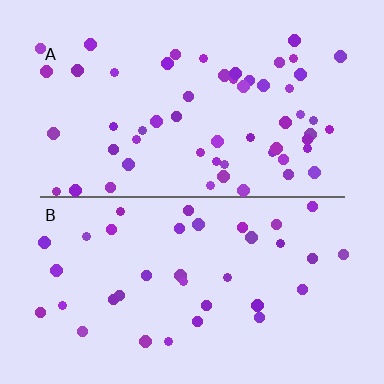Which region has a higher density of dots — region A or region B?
A (the top).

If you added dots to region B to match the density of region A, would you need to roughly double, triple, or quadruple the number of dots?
Approximately double.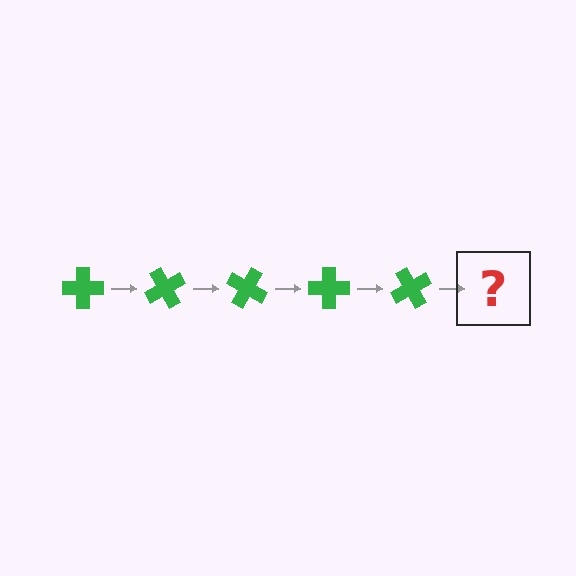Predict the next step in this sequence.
The next step is a green cross rotated 300 degrees.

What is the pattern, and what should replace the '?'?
The pattern is that the cross rotates 60 degrees each step. The '?' should be a green cross rotated 300 degrees.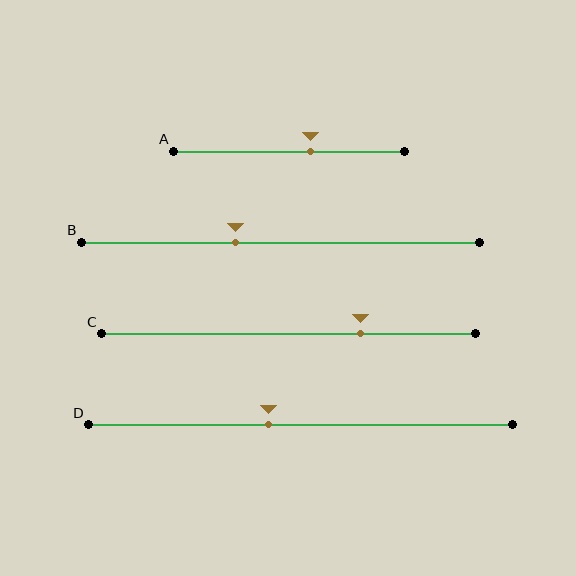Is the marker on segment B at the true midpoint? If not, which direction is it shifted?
No, the marker on segment B is shifted to the left by about 11% of the segment length.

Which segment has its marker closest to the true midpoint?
Segment D has its marker closest to the true midpoint.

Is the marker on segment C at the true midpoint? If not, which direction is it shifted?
No, the marker on segment C is shifted to the right by about 19% of the segment length.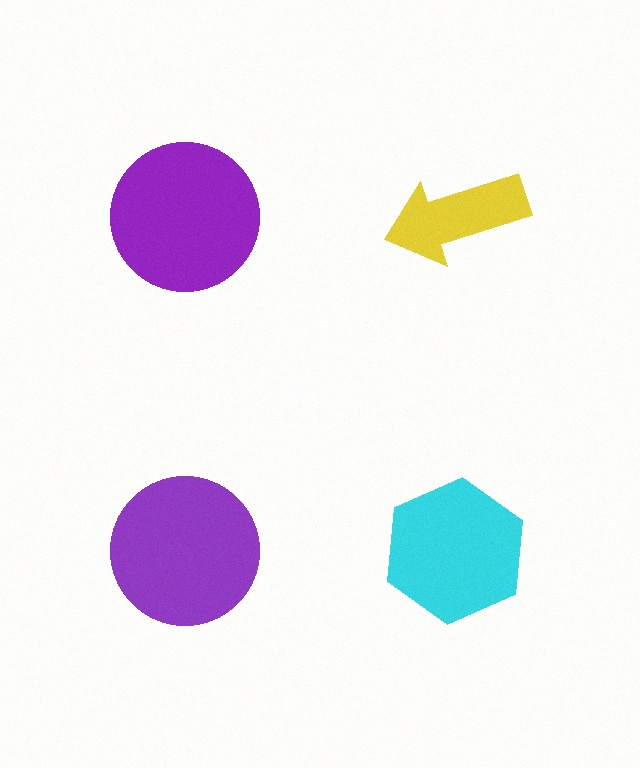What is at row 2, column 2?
A cyan hexagon.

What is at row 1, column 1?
A purple circle.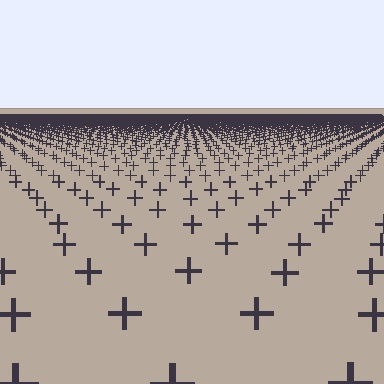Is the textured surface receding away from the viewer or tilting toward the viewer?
The surface is receding away from the viewer. Texture elements get smaller and denser toward the top.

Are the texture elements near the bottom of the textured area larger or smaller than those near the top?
Larger. Near the bottom, elements are closer to the viewer and appear at a bigger on-screen size.